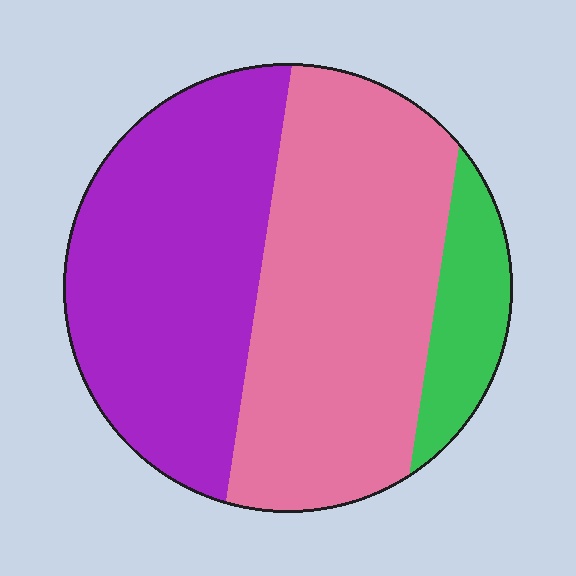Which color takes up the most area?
Pink, at roughly 45%.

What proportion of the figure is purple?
Purple takes up about two fifths (2/5) of the figure.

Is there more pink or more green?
Pink.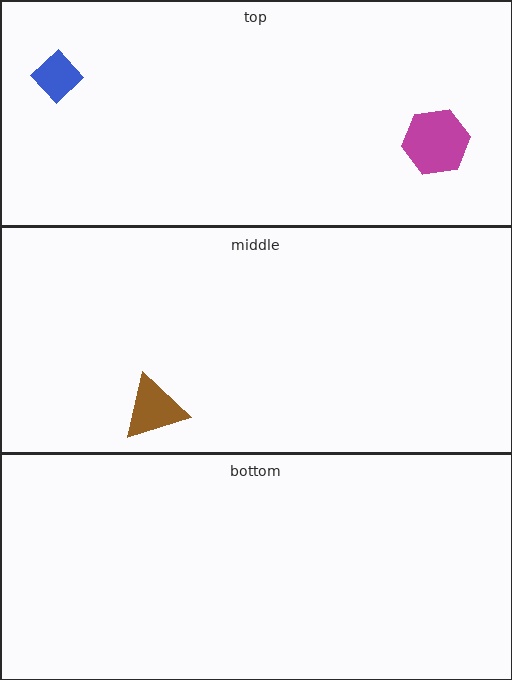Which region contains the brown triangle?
The middle region.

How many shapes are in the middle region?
1.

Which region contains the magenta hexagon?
The top region.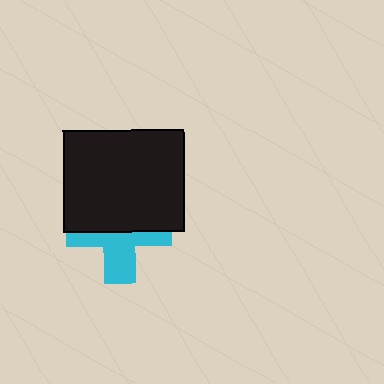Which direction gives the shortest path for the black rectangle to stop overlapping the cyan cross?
Moving up gives the shortest separation.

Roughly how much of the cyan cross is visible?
About half of it is visible (roughly 47%).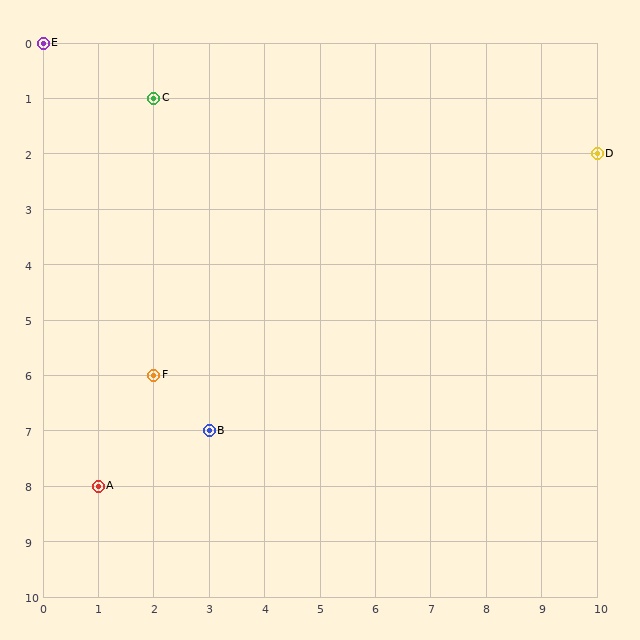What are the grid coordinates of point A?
Point A is at grid coordinates (1, 8).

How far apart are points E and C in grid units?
Points E and C are 2 columns and 1 row apart (about 2.2 grid units diagonally).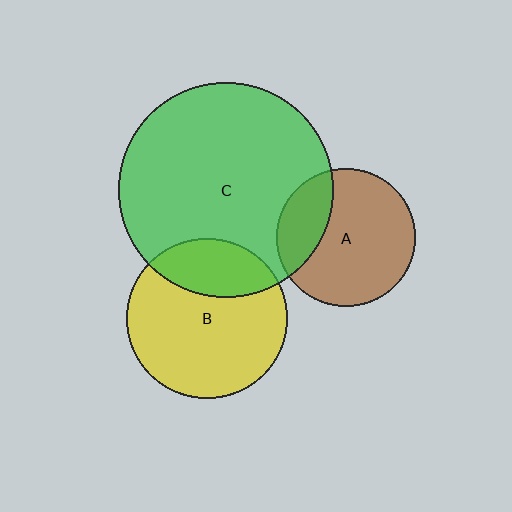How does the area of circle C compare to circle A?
Approximately 2.4 times.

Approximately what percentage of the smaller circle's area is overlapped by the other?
Approximately 25%.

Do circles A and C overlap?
Yes.